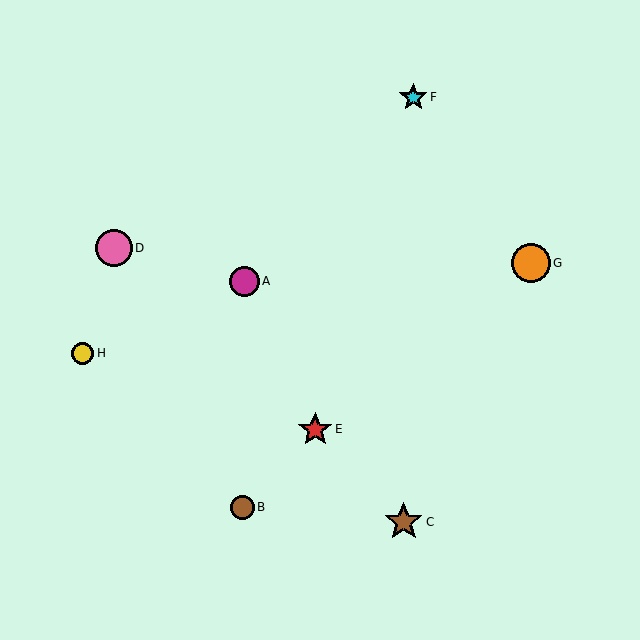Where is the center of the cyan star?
The center of the cyan star is at (413, 97).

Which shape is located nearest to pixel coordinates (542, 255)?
The orange circle (labeled G) at (531, 263) is nearest to that location.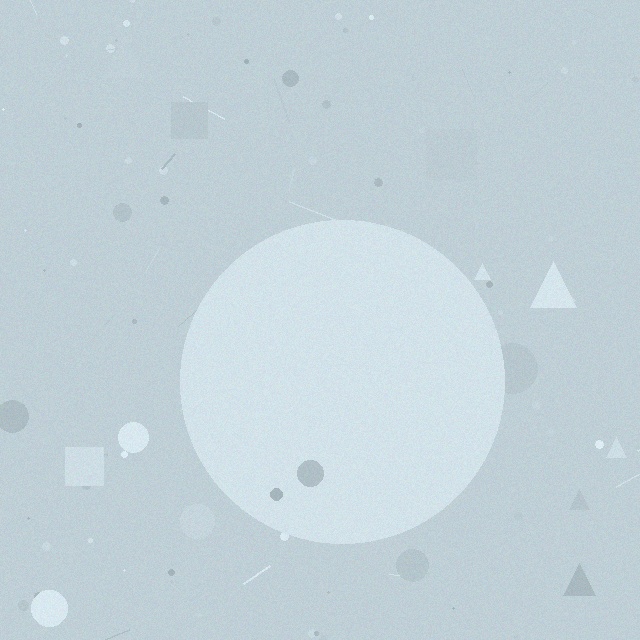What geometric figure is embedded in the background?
A circle is embedded in the background.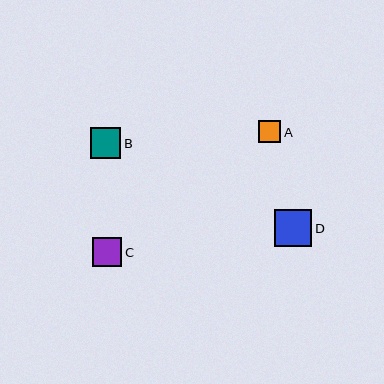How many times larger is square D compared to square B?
Square D is approximately 1.2 times the size of square B.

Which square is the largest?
Square D is the largest with a size of approximately 37 pixels.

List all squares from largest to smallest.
From largest to smallest: D, B, C, A.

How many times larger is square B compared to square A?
Square B is approximately 1.4 times the size of square A.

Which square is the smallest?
Square A is the smallest with a size of approximately 23 pixels.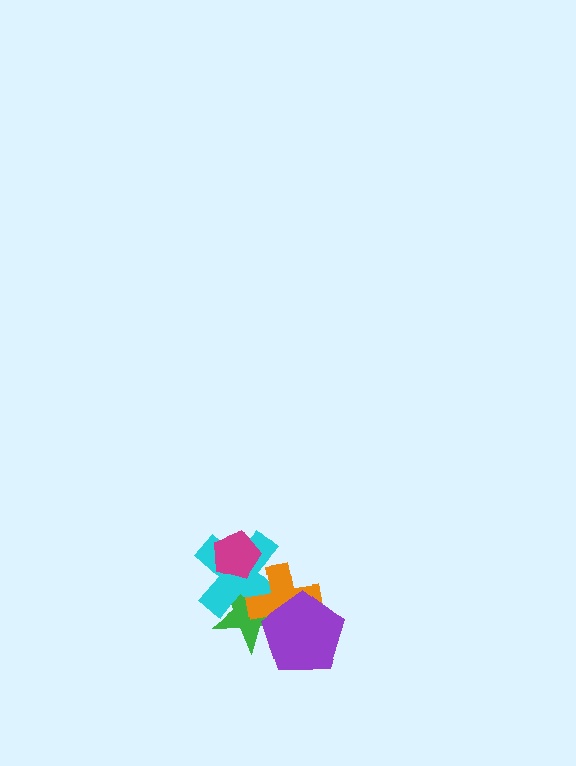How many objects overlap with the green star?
3 objects overlap with the green star.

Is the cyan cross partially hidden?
Yes, it is partially covered by another shape.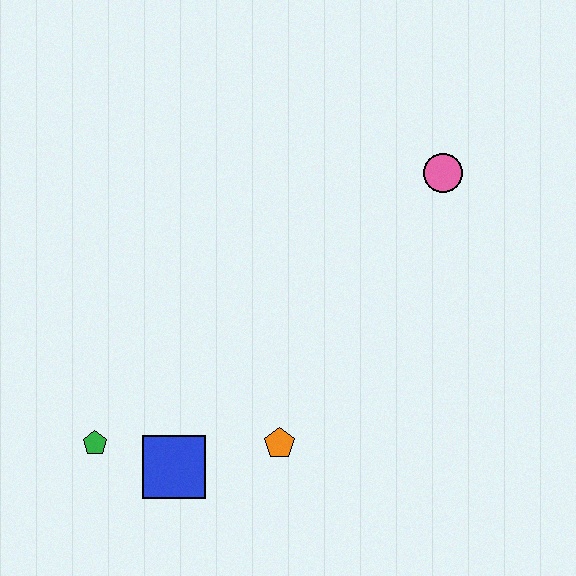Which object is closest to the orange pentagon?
The blue square is closest to the orange pentagon.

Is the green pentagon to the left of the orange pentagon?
Yes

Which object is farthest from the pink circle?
The green pentagon is farthest from the pink circle.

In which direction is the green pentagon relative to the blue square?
The green pentagon is to the left of the blue square.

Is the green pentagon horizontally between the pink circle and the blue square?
No